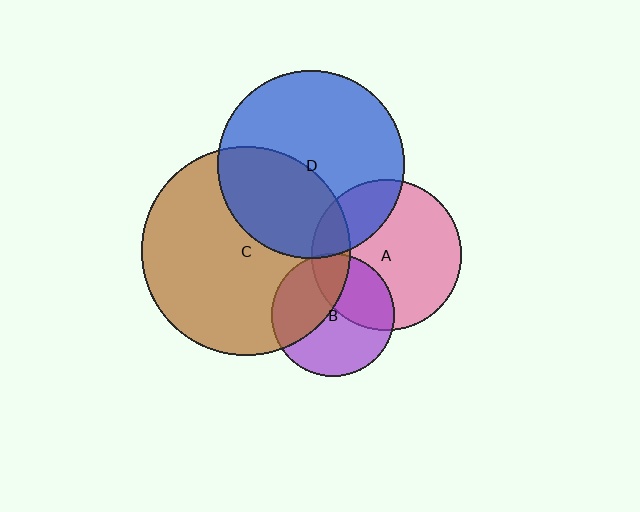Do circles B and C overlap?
Yes.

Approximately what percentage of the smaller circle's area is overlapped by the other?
Approximately 40%.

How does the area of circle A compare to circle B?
Approximately 1.5 times.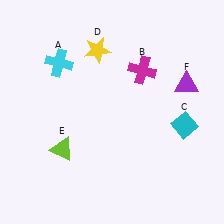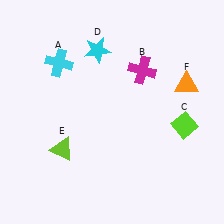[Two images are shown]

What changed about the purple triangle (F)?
In Image 1, F is purple. In Image 2, it changed to orange.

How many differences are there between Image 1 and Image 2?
There are 3 differences between the two images.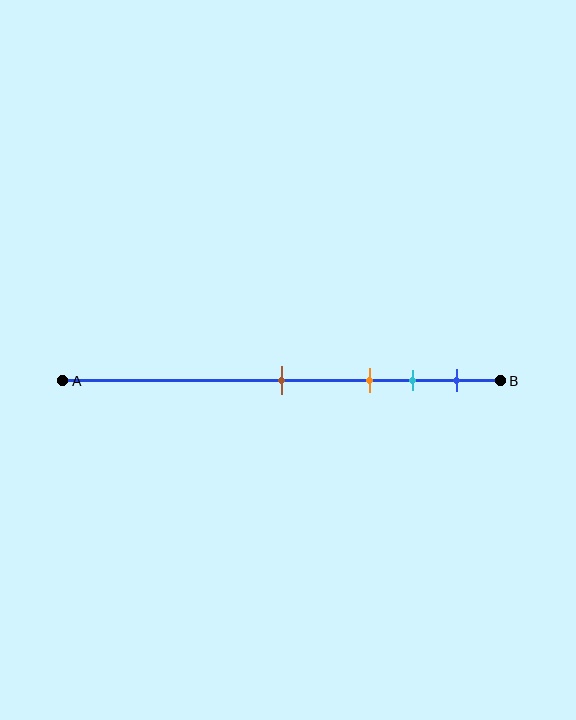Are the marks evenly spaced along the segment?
No, the marks are not evenly spaced.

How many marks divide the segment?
There are 4 marks dividing the segment.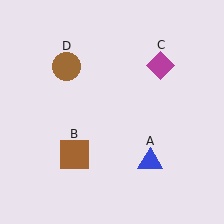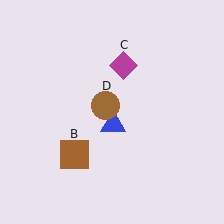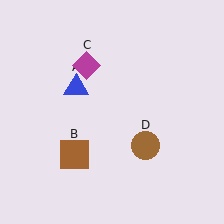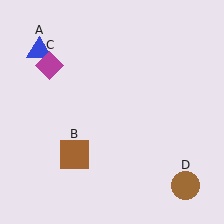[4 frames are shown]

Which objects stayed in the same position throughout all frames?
Brown square (object B) remained stationary.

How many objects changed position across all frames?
3 objects changed position: blue triangle (object A), magenta diamond (object C), brown circle (object D).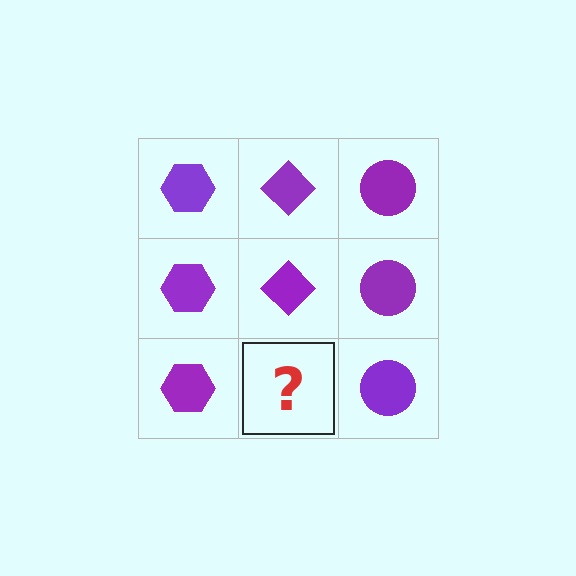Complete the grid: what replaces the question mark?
The question mark should be replaced with a purple diamond.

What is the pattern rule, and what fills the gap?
The rule is that each column has a consistent shape. The gap should be filled with a purple diamond.